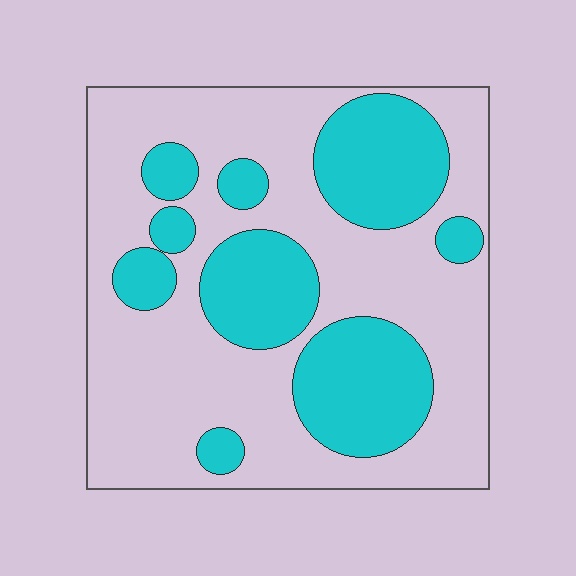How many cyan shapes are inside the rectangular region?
9.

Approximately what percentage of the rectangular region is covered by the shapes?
Approximately 35%.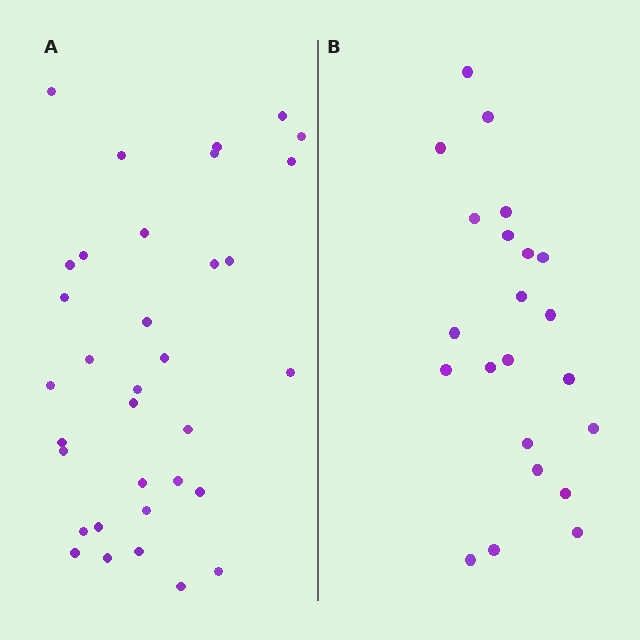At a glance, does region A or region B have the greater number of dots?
Region A (the left region) has more dots.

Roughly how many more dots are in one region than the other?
Region A has roughly 12 or so more dots than region B.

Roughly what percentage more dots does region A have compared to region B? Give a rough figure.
About 55% more.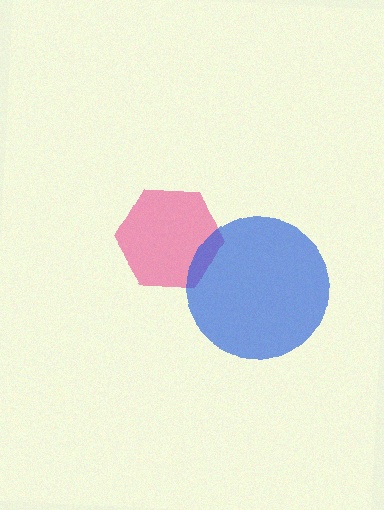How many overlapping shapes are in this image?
There are 2 overlapping shapes in the image.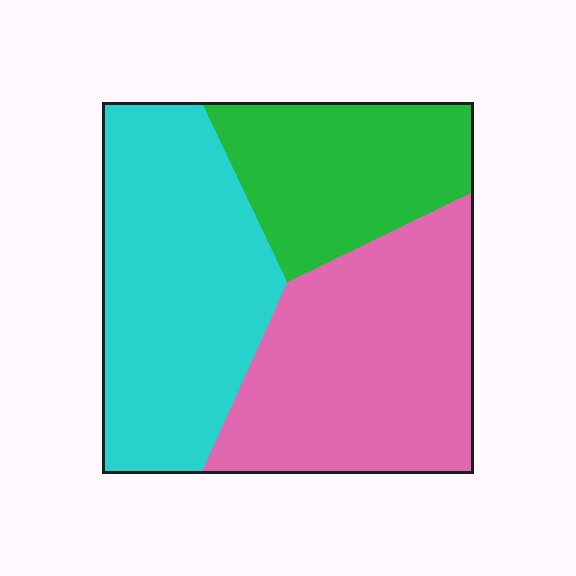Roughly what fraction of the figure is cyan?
Cyan takes up about three eighths (3/8) of the figure.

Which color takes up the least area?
Green, at roughly 25%.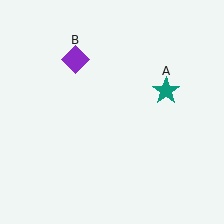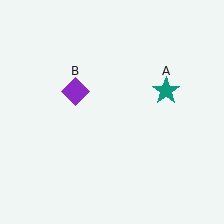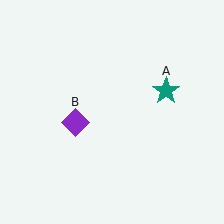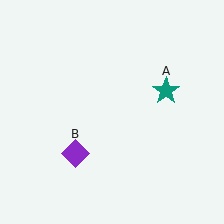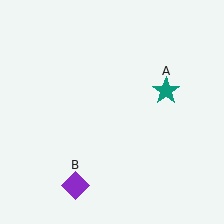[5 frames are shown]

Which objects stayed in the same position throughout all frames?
Teal star (object A) remained stationary.